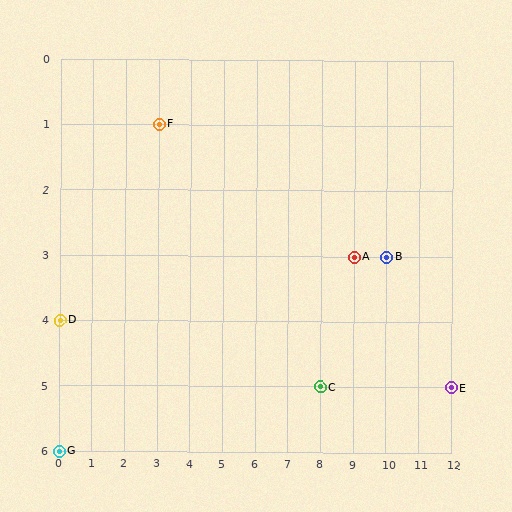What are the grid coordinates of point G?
Point G is at grid coordinates (0, 6).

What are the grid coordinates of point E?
Point E is at grid coordinates (12, 5).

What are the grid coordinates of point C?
Point C is at grid coordinates (8, 5).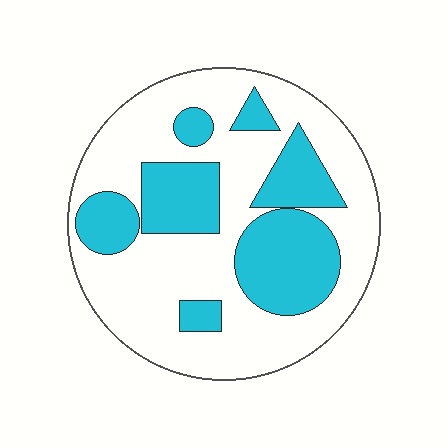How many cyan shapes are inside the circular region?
7.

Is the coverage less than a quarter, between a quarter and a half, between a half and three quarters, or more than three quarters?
Between a quarter and a half.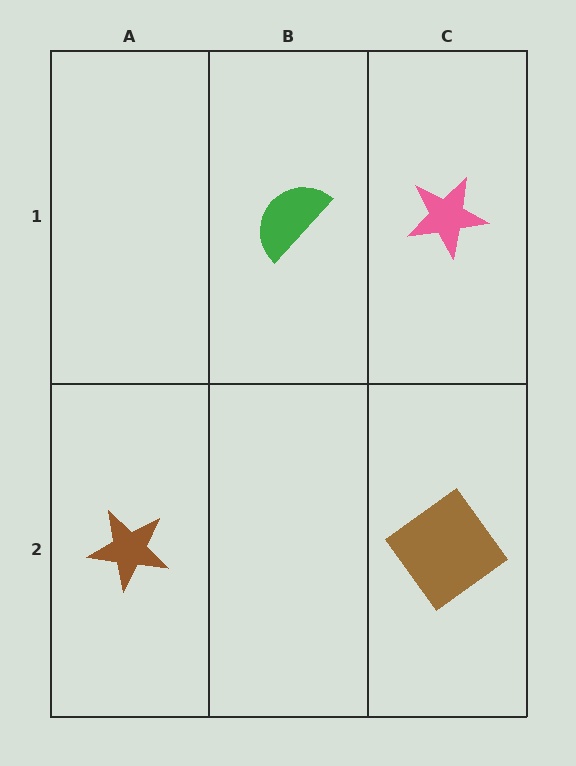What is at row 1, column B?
A green semicircle.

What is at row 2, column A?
A brown star.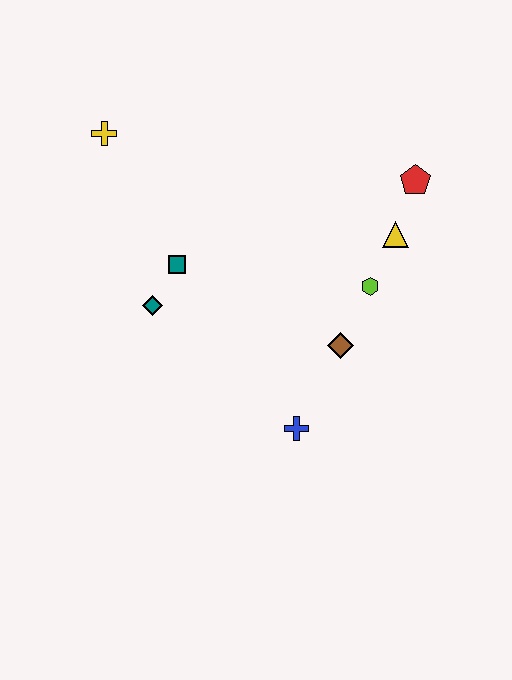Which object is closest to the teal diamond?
The teal square is closest to the teal diamond.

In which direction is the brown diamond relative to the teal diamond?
The brown diamond is to the right of the teal diamond.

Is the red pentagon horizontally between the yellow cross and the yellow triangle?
No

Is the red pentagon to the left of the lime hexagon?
No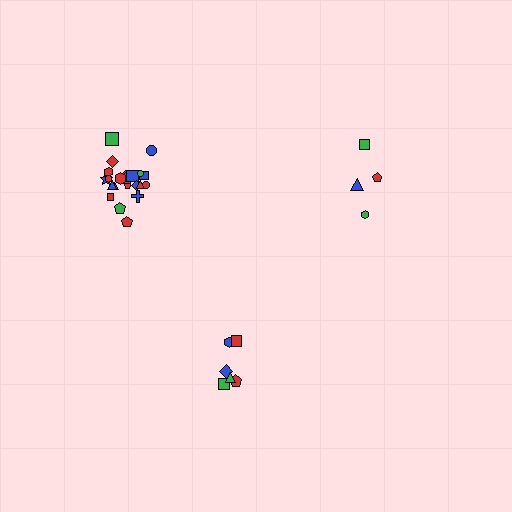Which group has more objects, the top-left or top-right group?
The top-left group.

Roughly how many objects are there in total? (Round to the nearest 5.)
Roughly 30 objects in total.